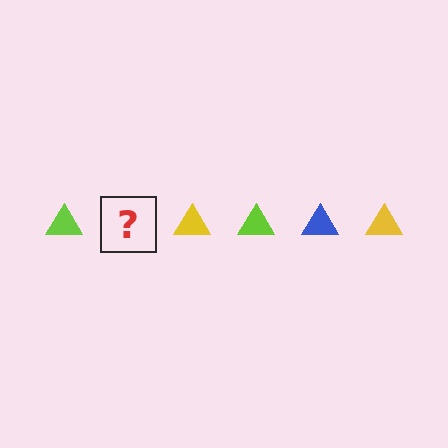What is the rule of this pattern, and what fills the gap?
The rule is that the pattern cycles through lime, blue, yellow triangles. The gap should be filled with a blue triangle.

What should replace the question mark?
The question mark should be replaced with a blue triangle.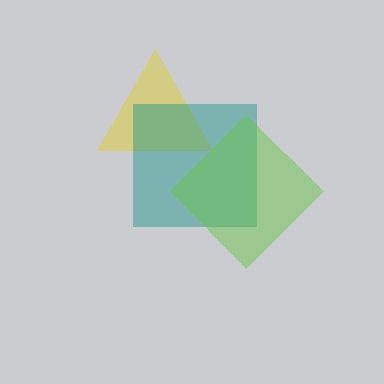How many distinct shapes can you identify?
There are 3 distinct shapes: a yellow triangle, a teal square, a lime diamond.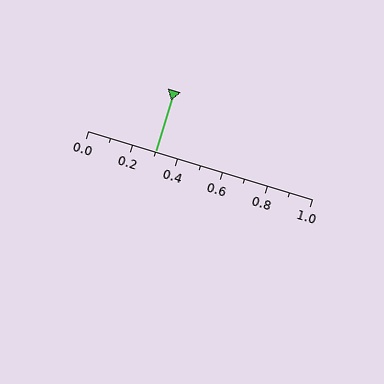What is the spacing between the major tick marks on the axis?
The major ticks are spaced 0.2 apart.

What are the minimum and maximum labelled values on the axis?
The axis runs from 0.0 to 1.0.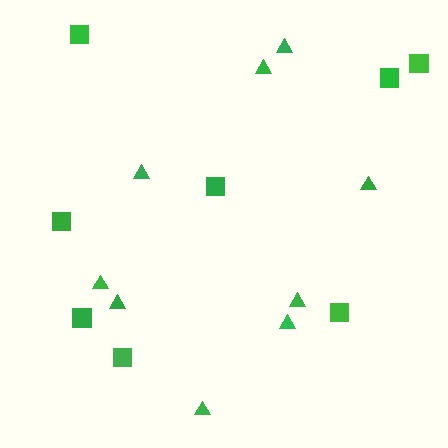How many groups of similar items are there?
There are 2 groups: one group of triangles (9) and one group of squares (8).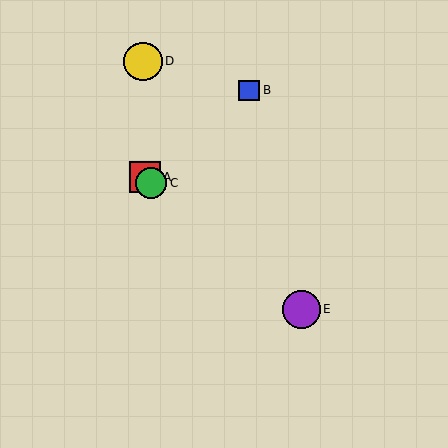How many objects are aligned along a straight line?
3 objects (A, C, E) are aligned along a straight line.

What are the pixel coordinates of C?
Object C is at (151, 183).